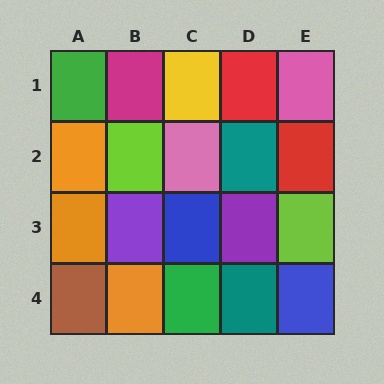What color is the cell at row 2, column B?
Lime.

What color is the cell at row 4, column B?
Orange.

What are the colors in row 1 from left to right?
Green, magenta, yellow, red, pink.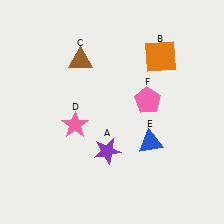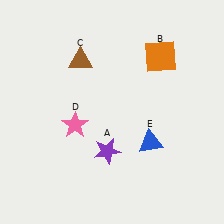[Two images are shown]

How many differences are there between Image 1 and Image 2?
There is 1 difference between the two images.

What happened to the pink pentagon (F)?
The pink pentagon (F) was removed in Image 2. It was in the top-right area of Image 1.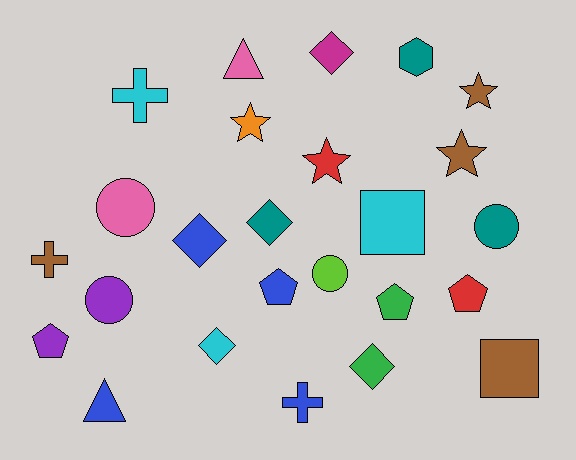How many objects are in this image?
There are 25 objects.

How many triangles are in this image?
There are 2 triangles.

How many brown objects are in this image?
There are 4 brown objects.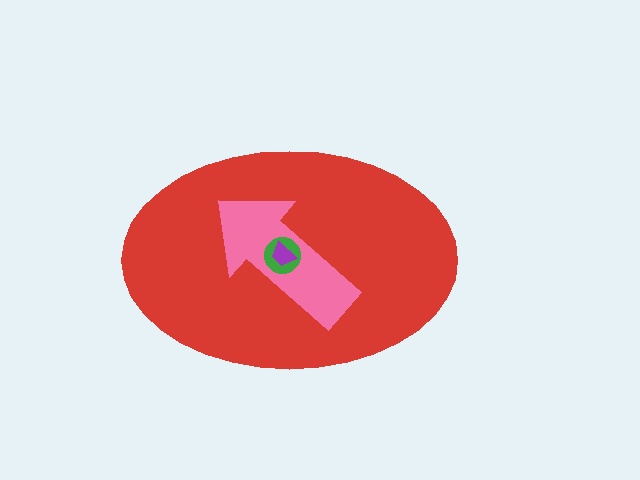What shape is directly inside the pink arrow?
The green circle.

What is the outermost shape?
The red ellipse.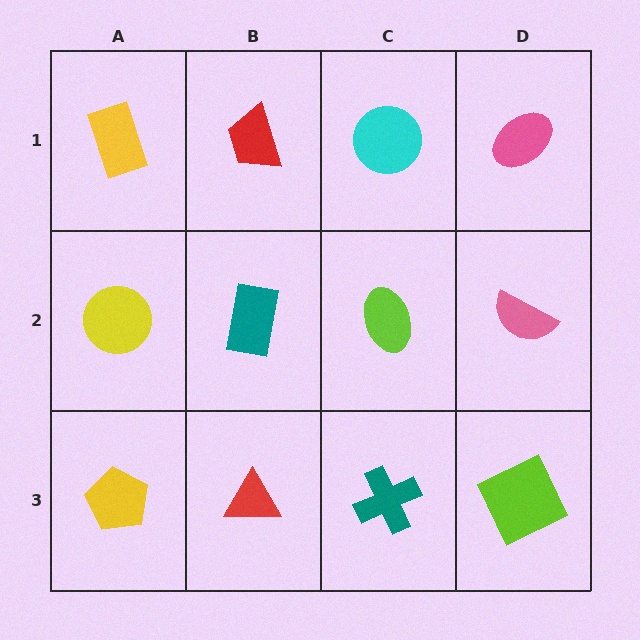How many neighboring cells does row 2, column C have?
4.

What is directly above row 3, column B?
A teal rectangle.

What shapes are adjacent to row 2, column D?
A pink ellipse (row 1, column D), a lime square (row 3, column D), a lime ellipse (row 2, column C).